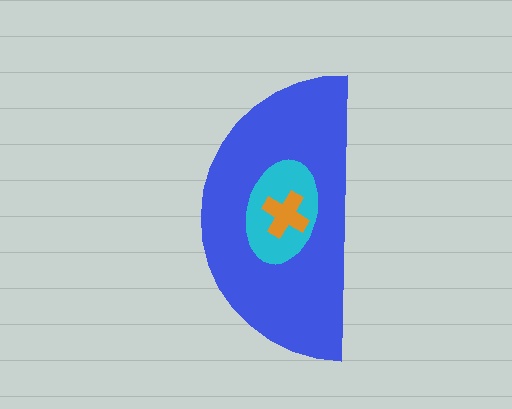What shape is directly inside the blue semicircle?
The cyan ellipse.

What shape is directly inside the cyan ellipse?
The orange cross.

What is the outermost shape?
The blue semicircle.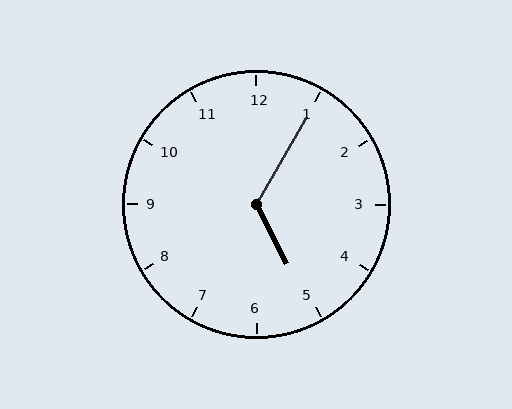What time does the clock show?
5:05.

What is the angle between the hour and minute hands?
Approximately 122 degrees.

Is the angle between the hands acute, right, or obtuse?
It is obtuse.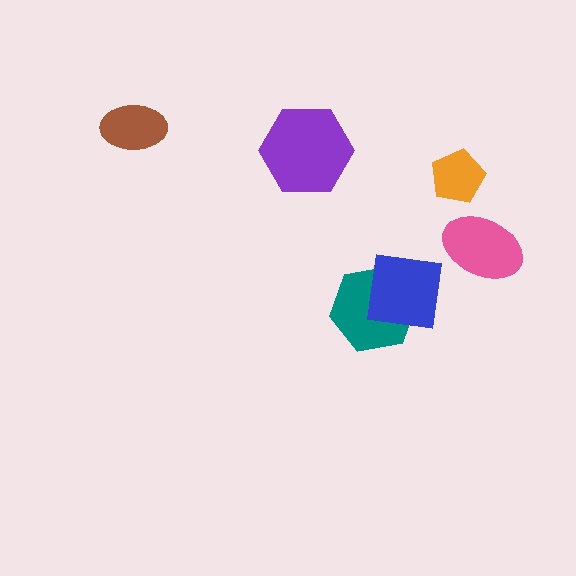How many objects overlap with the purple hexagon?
0 objects overlap with the purple hexagon.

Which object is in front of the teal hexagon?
The blue square is in front of the teal hexagon.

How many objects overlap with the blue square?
1 object overlaps with the blue square.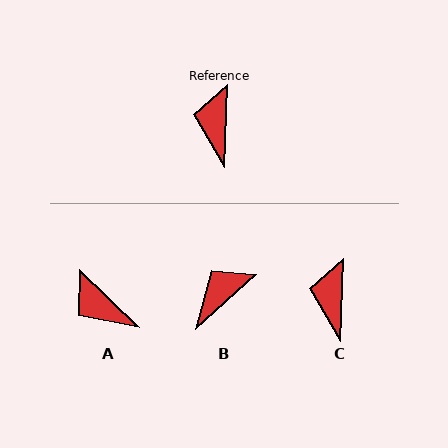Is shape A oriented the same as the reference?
No, it is off by about 48 degrees.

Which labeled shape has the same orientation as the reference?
C.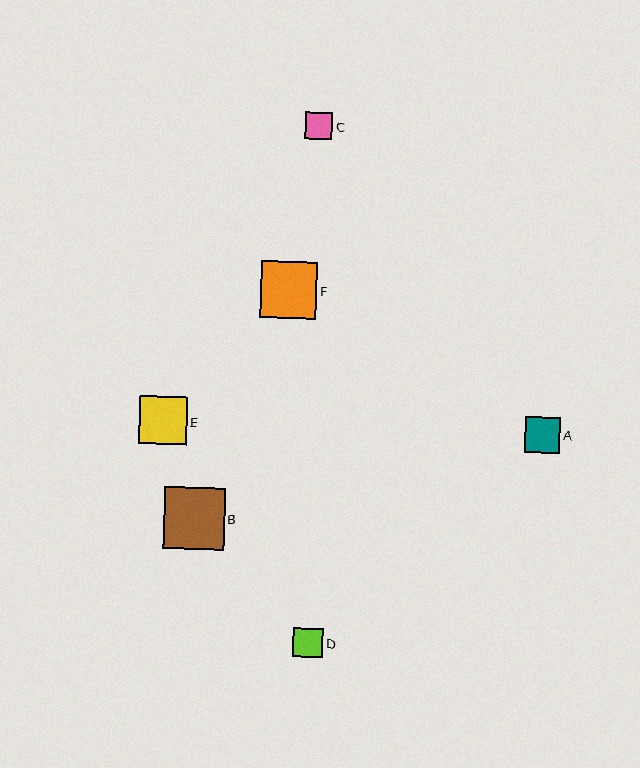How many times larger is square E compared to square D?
Square E is approximately 1.6 times the size of square D.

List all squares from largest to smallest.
From largest to smallest: B, F, E, A, D, C.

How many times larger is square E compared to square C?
Square E is approximately 1.8 times the size of square C.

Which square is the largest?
Square B is the largest with a size of approximately 61 pixels.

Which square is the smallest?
Square C is the smallest with a size of approximately 27 pixels.